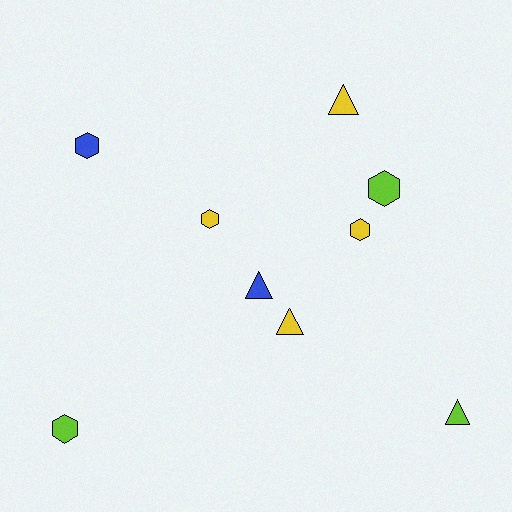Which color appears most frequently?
Yellow, with 4 objects.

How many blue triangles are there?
There is 1 blue triangle.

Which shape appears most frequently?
Hexagon, with 5 objects.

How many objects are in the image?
There are 9 objects.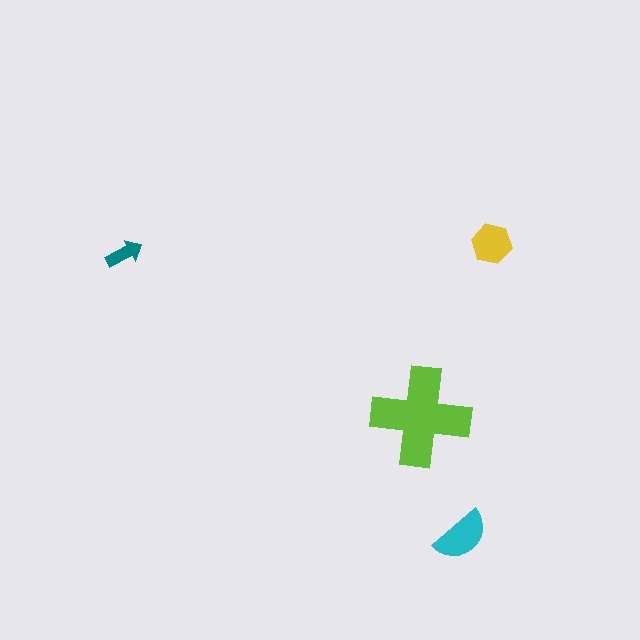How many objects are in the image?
There are 4 objects in the image.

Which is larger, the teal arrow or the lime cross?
The lime cross.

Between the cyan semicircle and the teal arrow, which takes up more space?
The cyan semicircle.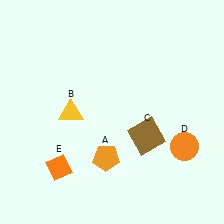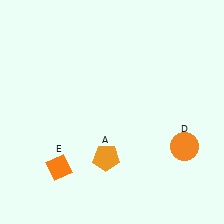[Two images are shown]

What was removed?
The brown square (C), the yellow triangle (B) were removed in Image 2.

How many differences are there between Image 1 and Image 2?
There are 2 differences between the two images.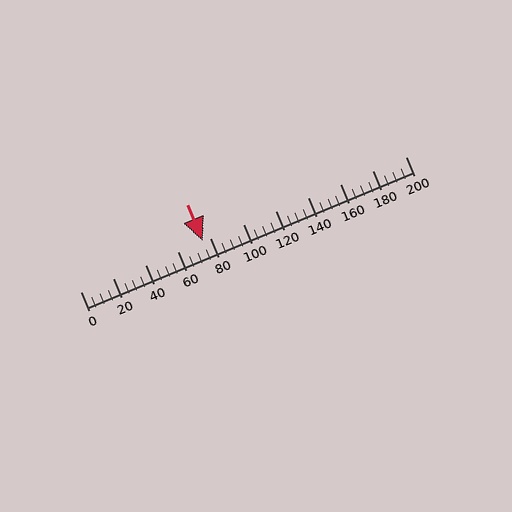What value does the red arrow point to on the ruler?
The red arrow points to approximately 75.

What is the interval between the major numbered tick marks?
The major tick marks are spaced 20 units apart.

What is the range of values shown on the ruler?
The ruler shows values from 0 to 200.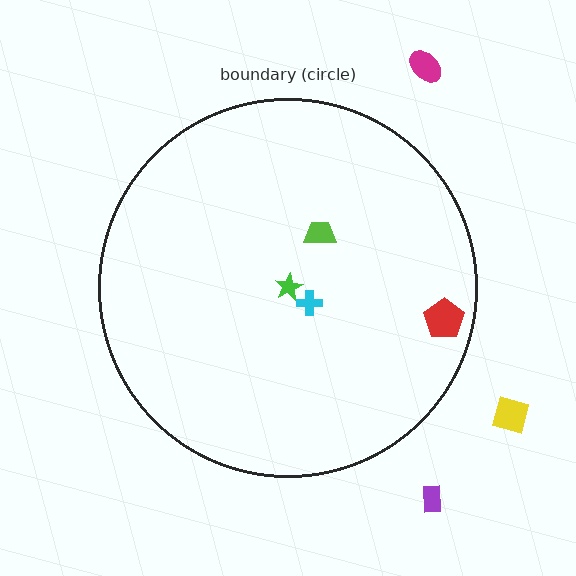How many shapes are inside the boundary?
4 inside, 3 outside.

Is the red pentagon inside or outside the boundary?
Inside.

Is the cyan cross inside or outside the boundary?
Inside.